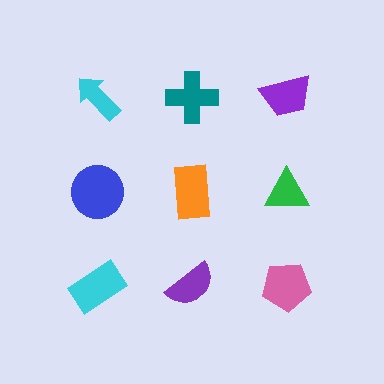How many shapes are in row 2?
3 shapes.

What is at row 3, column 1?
A cyan rectangle.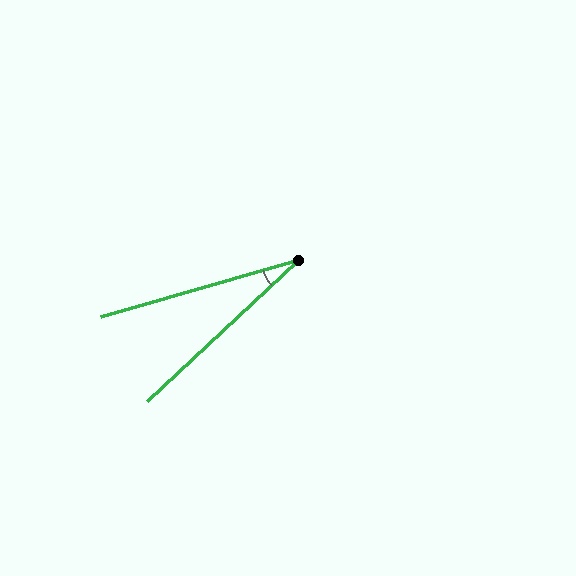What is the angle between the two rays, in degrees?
Approximately 27 degrees.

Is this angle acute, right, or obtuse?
It is acute.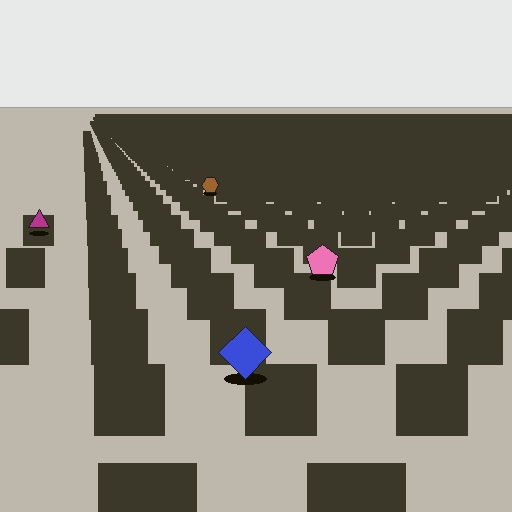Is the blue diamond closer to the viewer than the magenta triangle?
Yes. The blue diamond is closer — you can tell from the texture gradient: the ground texture is coarser near it.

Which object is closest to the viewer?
The blue diamond is closest. The texture marks near it are larger and more spread out.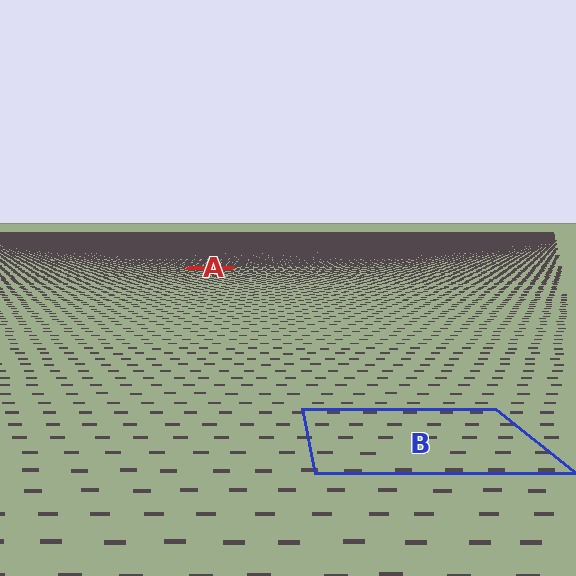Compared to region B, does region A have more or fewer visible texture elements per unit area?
Region A has more texture elements per unit area — they are packed more densely because it is farther away.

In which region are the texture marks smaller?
The texture marks are smaller in region A, because it is farther away.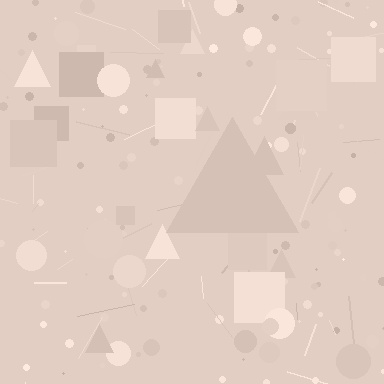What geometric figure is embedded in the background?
A triangle is embedded in the background.